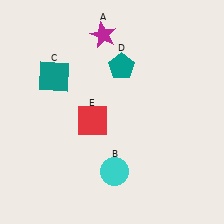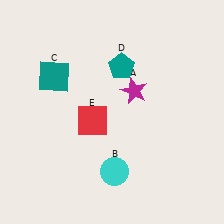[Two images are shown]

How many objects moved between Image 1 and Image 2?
1 object moved between the two images.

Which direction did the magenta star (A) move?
The magenta star (A) moved down.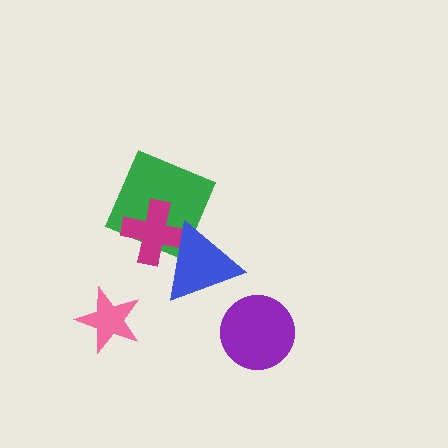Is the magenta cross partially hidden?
Yes, it is partially covered by another shape.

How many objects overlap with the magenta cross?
2 objects overlap with the magenta cross.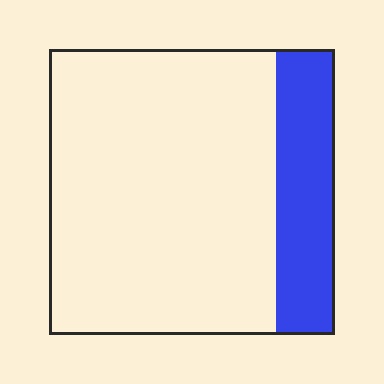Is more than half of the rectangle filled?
No.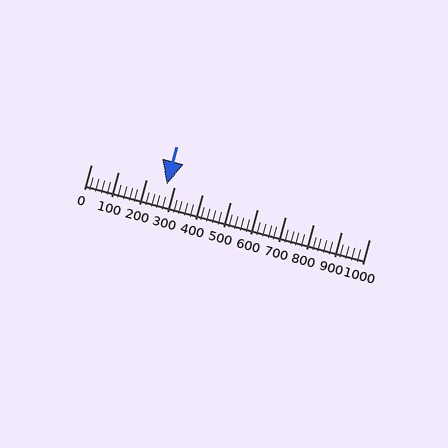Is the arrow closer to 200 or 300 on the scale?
The arrow is closer to 300.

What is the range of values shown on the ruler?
The ruler shows values from 0 to 1000.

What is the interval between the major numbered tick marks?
The major tick marks are spaced 100 units apart.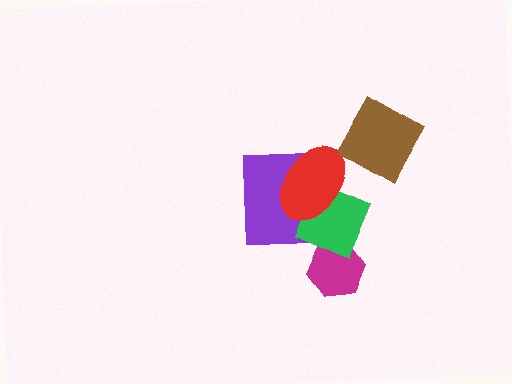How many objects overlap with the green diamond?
3 objects overlap with the green diamond.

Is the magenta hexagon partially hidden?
Yes, it is partially covered by another shape.